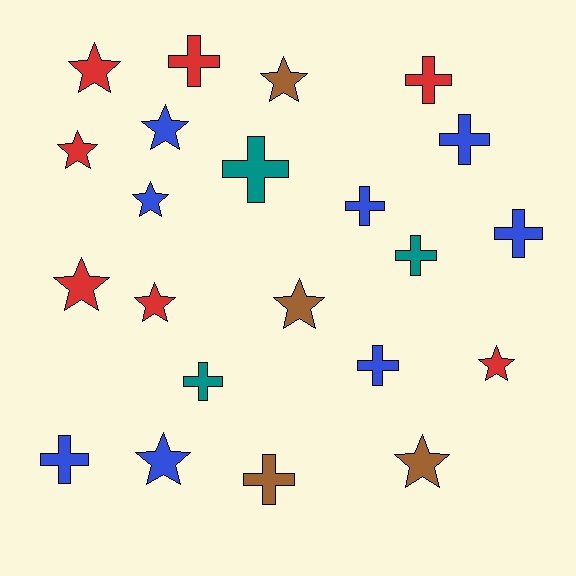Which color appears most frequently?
Blue, with 8 objects.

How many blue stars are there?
There are 3 blue stars.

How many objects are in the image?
There are 22 objects.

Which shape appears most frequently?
Star, with 11 objects.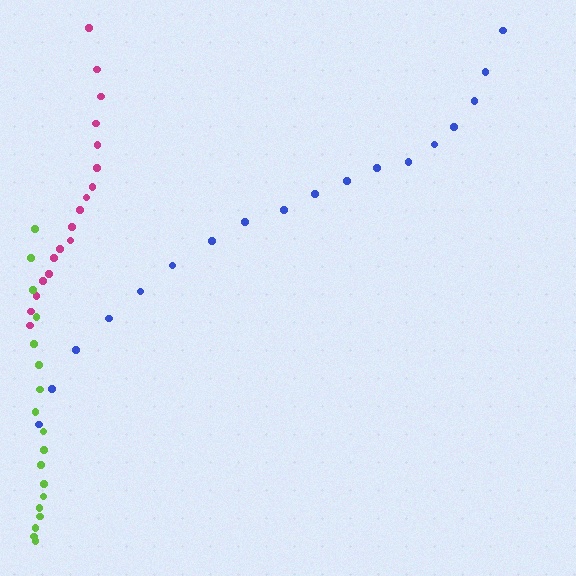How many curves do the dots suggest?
There are 3 distinct paths.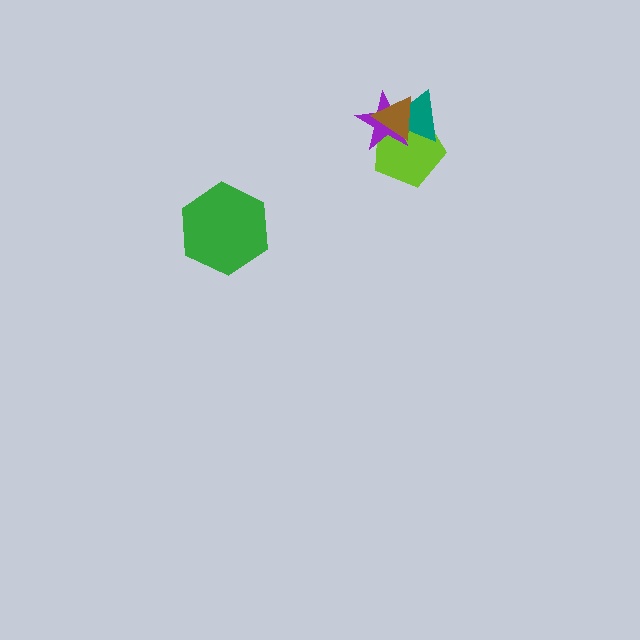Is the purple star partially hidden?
Yes, it is partially covered by another shape.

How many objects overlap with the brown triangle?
3 objects overlap with the brown triangle.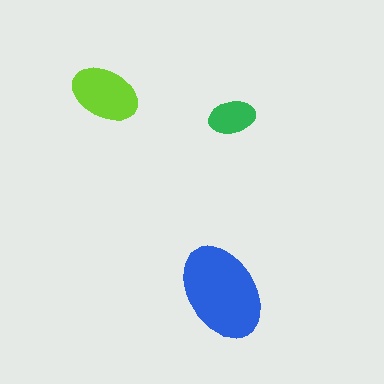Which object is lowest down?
The blue ellipse is bottommost.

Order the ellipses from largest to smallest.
the blue one, the lime one, the green one.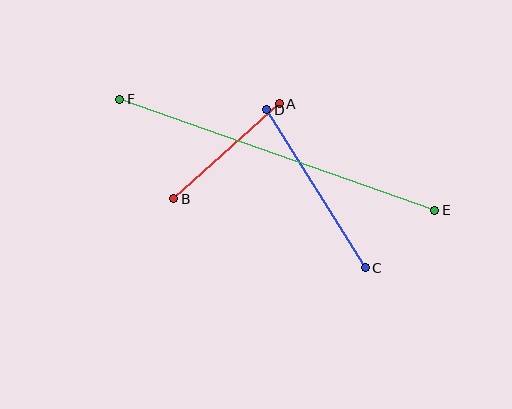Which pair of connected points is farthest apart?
Points E and F are farthest apart.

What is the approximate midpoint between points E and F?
The midpoint is at approximately (277, 155) pixels.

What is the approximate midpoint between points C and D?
The midpoint is at approximately (316, 189) pixels.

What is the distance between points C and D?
The distance is approximately 186 pixels.